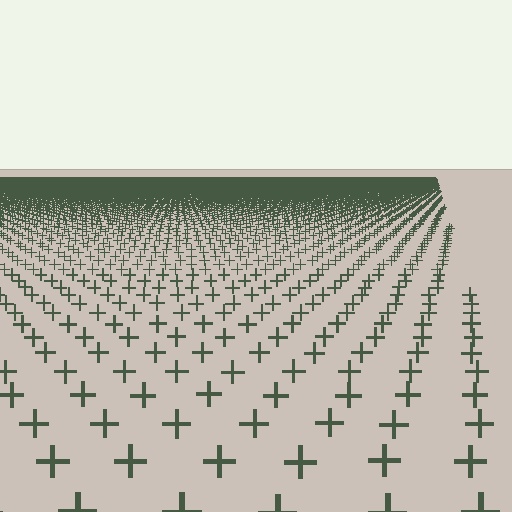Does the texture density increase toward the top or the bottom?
Density increases toward the top.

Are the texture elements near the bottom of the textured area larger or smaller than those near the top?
Larger. Near the bottom, elements are closer to the viewer and appear at a bigger on-screen size.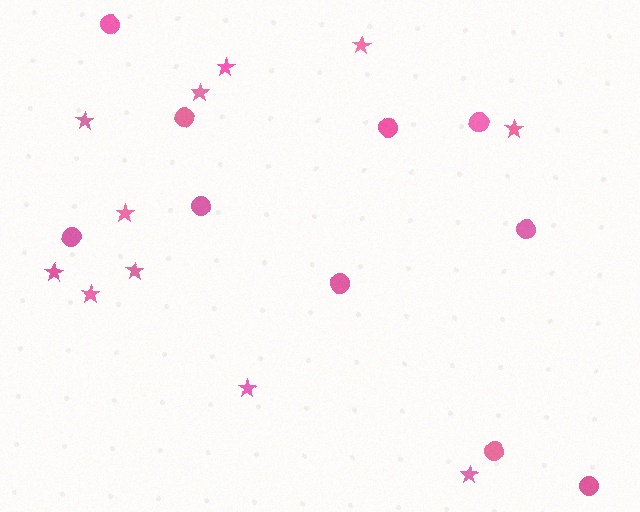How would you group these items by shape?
There are 2 groups: one group of stars (11) and one group of circles (10).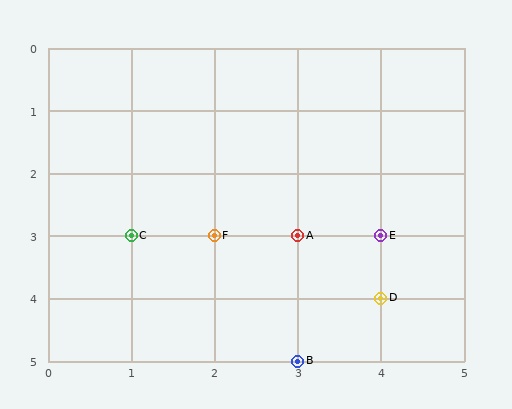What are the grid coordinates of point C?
Point C is at grid coordinates (1, 3).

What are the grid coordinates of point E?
Point E is at grid coordinates (4, 3).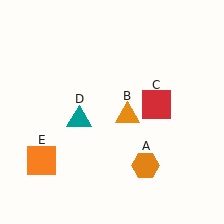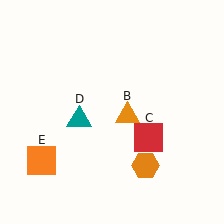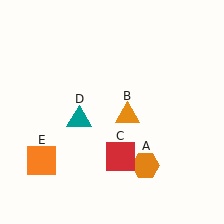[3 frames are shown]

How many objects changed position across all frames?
1 object changed position: red square (object C).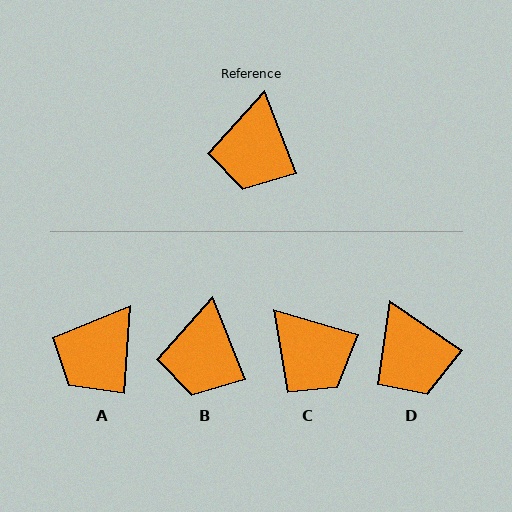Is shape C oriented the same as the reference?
No, it is off by about 52 degrees.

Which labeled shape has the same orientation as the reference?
B.